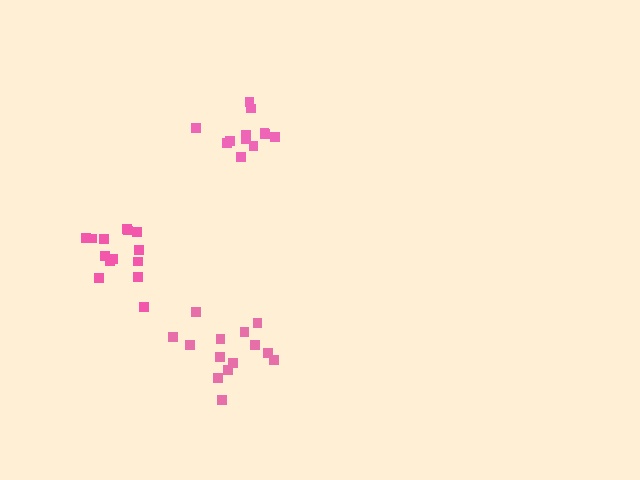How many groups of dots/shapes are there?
There are 3 groups.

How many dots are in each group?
Group 1: 14 dots, Group 2: 12 dots, Group 3: 14 dots (40 total).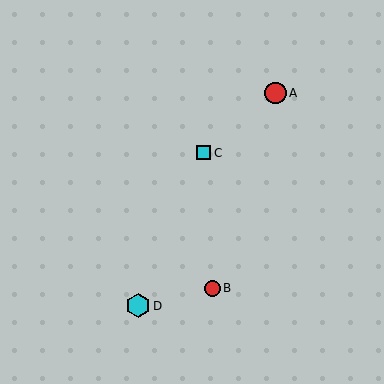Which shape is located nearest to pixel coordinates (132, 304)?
The cyan hexagon (labeled D) at (138, 306) is nearest to that location.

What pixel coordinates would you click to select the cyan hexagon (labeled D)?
Click at (138, 306) to select the cyan hexagon D.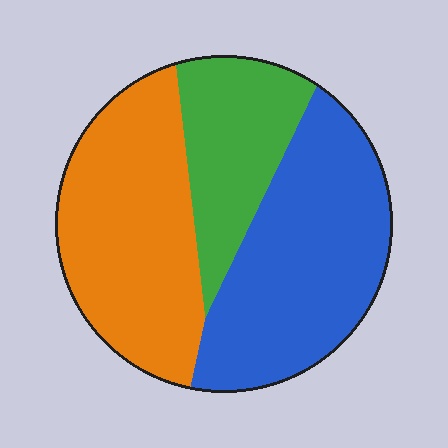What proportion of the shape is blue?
Blue covers about 40% of the shape.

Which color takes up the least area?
Green, at roughly 20%.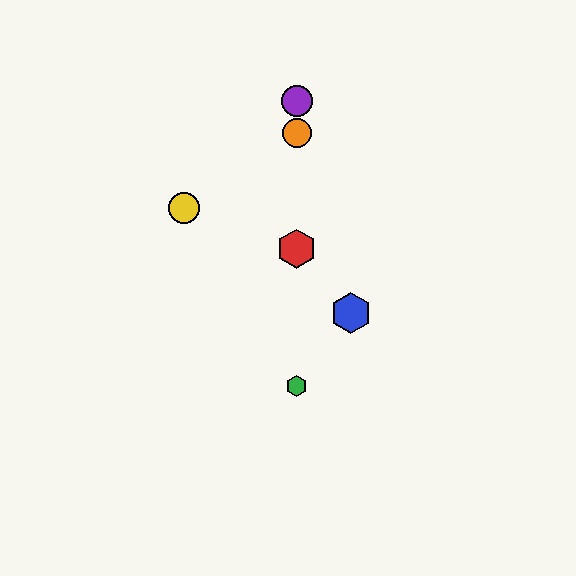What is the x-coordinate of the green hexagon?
The green hexagon is at x≈297.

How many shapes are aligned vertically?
4 shapes (the red hexagon, the green hexagon, the purple circle, the orange circle) are aligned vertically.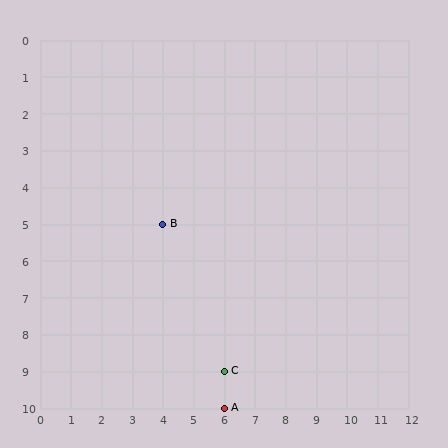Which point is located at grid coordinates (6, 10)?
Point A is at (6, 10).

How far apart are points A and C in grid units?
Points A and C are 1 row apart.